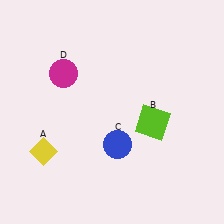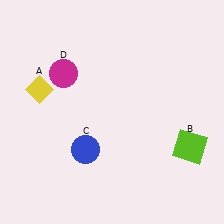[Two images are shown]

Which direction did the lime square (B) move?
The lime square (B) moved right.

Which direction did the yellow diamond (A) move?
The yellow diamond (A) moved up.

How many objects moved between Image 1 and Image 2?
3 objects moved between the two images.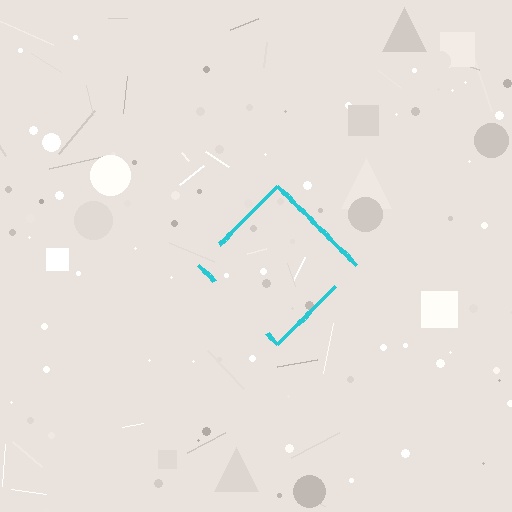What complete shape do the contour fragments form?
The contour fragments form a diamond.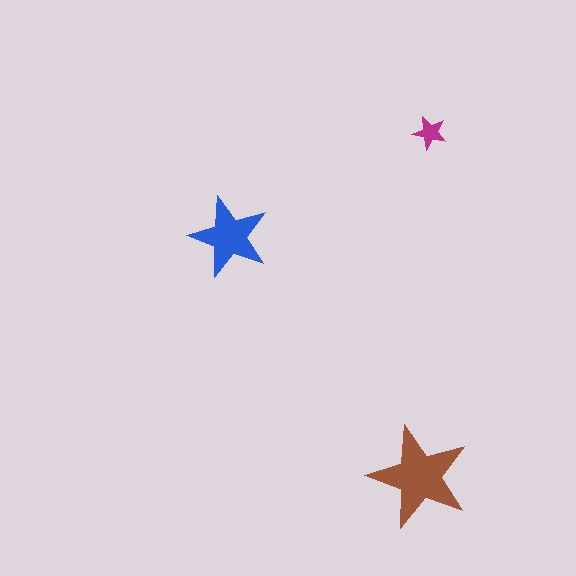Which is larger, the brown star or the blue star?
The brown one.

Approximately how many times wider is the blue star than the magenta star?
About 2.5 times wider.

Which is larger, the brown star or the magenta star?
The brown one.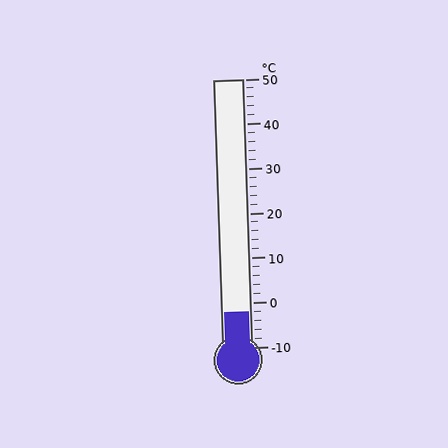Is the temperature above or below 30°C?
The temperature is below 30°C.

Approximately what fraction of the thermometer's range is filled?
The thermometer is filled to approximately 15% of its range.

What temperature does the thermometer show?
The thermometer shows approximately -2°C.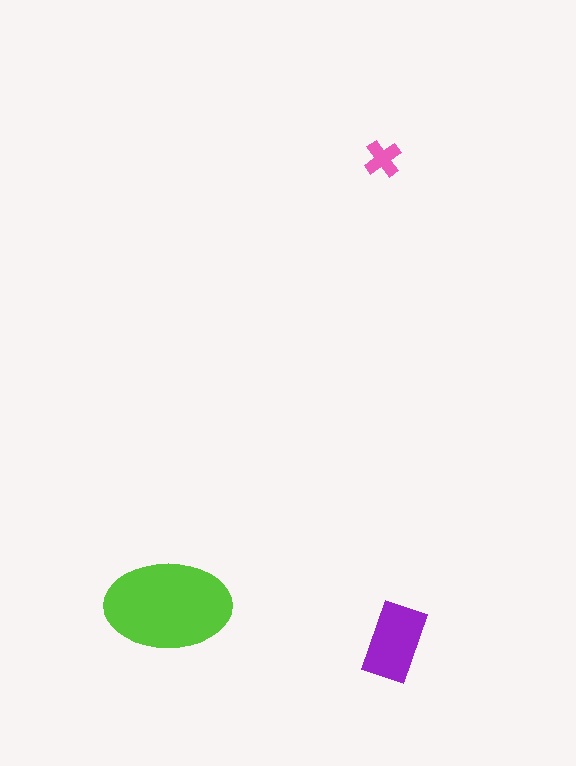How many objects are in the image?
There are 3 objects in the image.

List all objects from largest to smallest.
The lime ellipse, the purple rectangle, the pink cross.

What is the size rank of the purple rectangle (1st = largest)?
2nd.